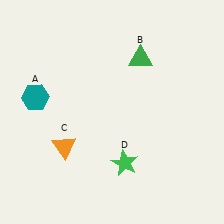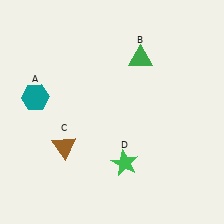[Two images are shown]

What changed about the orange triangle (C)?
In Image 1, C is orange. In Image 2, it changed to brown.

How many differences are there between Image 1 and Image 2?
There is 1 difference between the two images.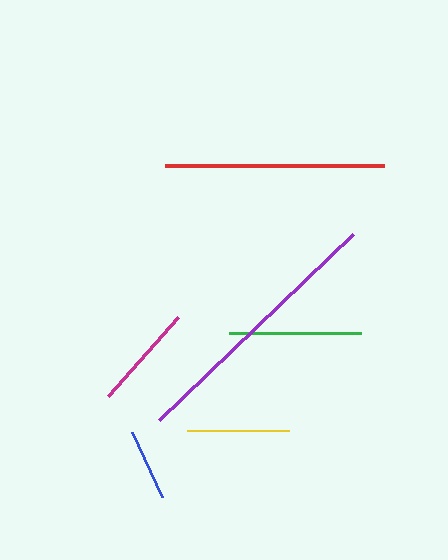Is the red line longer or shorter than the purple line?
The purple line is longer than the red line.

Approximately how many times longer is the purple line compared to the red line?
The purple line is approximately 1.2 times the length of the red line.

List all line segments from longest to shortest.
From longest to shortest: purple, red, green, magenta, yellow, blue.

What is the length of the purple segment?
The purple segment is approximately 269 pixels long.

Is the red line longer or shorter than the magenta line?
The red line is longer than the magenta line.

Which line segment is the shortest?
The blue line is the shortest at approximately 72 pixels.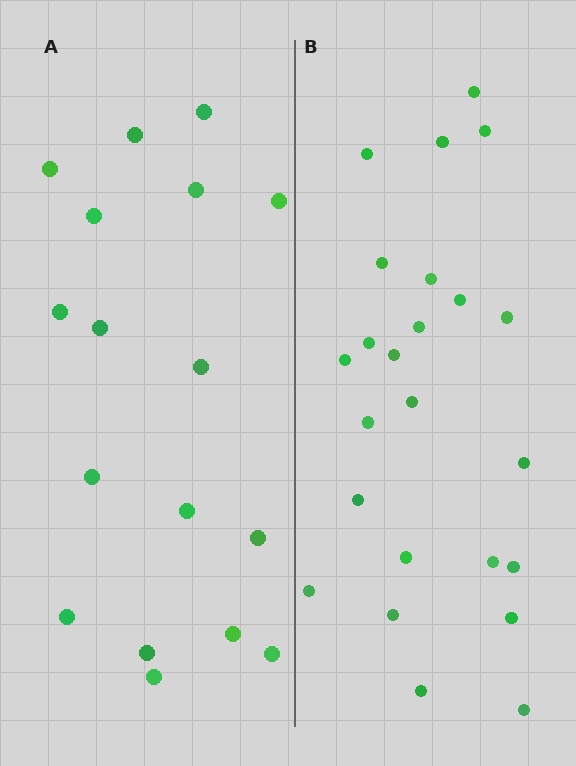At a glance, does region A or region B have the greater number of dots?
Region B (the right region) has more dots.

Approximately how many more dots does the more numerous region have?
Region B has roughly 8 or so more dots than region A.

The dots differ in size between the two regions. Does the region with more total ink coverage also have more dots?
No. Region A has more total ink coverage because its dots are larger, but region B actually contains more individual dots. Total area can be misleading — the number of items is what matters here.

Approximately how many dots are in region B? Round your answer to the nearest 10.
About 20 dots. (The exact count is 24, which rounds to 20.)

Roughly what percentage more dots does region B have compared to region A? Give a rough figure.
About 40% more.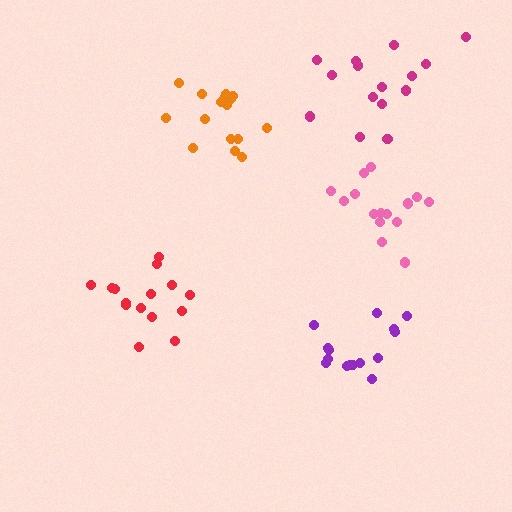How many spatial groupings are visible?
There are 5 spatial groupings.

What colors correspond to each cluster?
The clusters are colored: purple, red, orange, pink, magenta.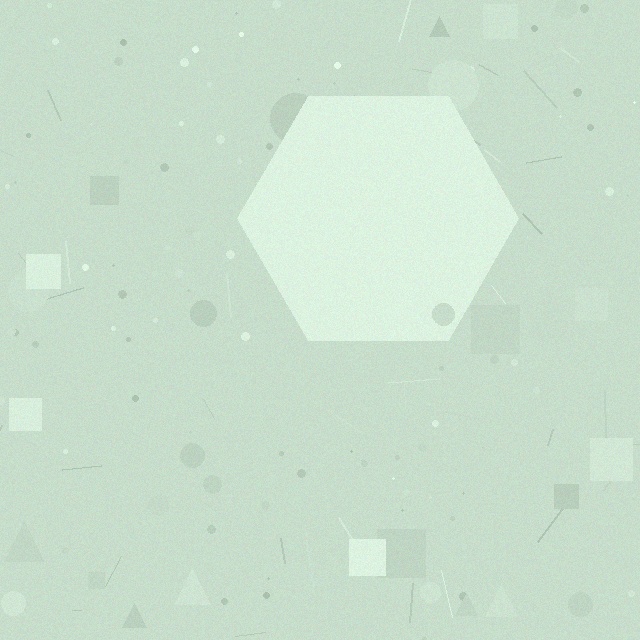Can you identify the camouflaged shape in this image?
The camouflaged shape is a hexagon.